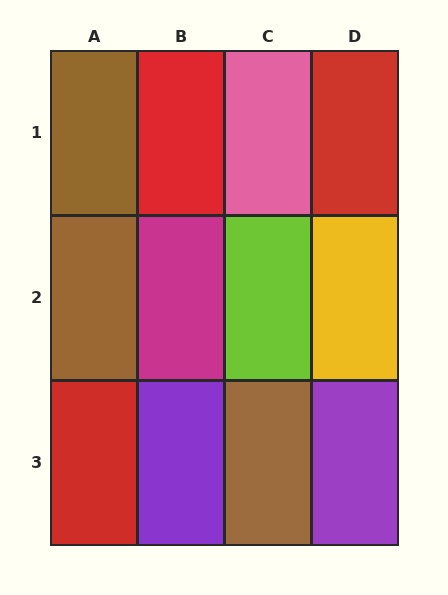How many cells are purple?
2 cells are purple.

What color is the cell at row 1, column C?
Pink.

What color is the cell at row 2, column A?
Brown.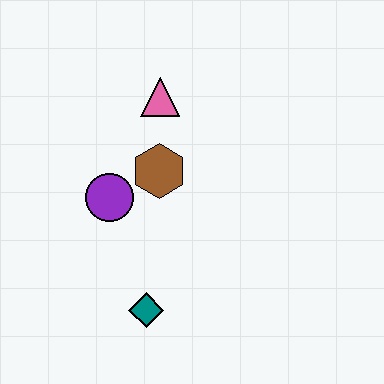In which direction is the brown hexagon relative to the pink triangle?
The brown hexagon is below the pink triangle.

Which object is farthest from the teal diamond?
The pink triangle is farthest from the teal diamond.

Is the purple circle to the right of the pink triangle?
No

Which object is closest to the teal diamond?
The purple circle is closest to the teal diamond.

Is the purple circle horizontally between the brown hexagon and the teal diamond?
No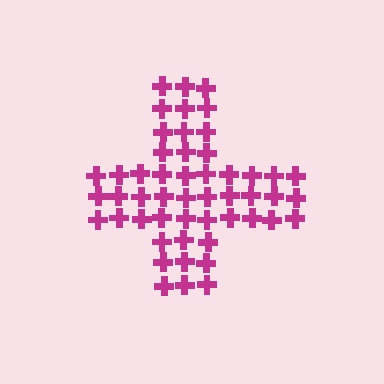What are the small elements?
The small elements are crosses.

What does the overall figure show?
The overall figure shows a cross.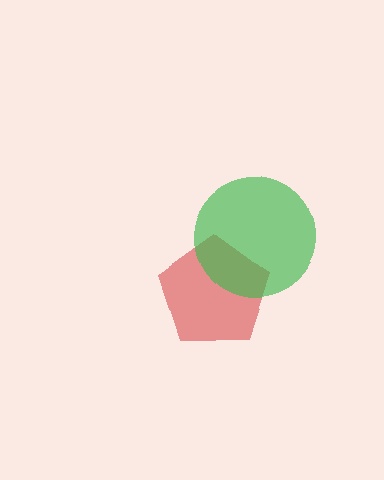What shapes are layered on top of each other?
The layered shapes are: a red pentagon, a green circle.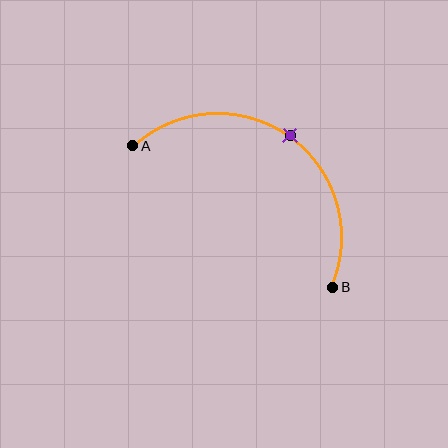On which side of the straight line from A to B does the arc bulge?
The arc bulges above and to the right of the straight line connecting A and B.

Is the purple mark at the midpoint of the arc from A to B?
Yes. The purple mark lies on the arc at equal arc-length from both A and B — it is the arc midpoint.